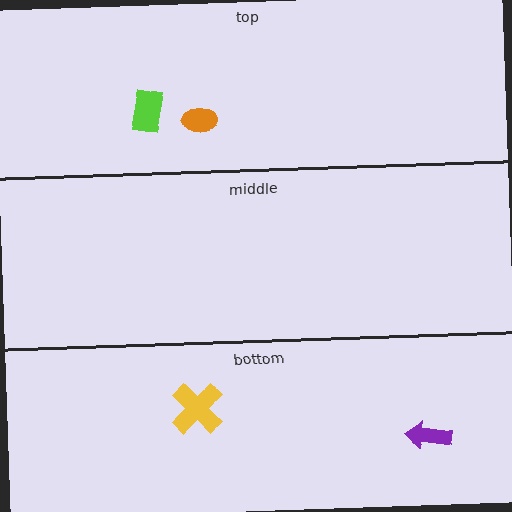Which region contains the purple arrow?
The bottom region.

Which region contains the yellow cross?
The bottom region.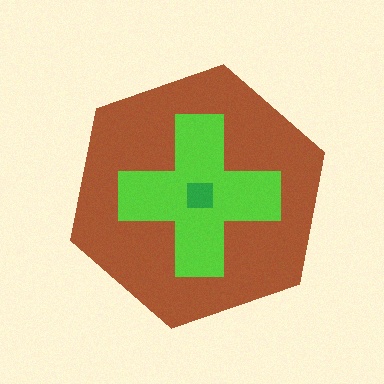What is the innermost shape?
The green square.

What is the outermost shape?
The brown hexagon.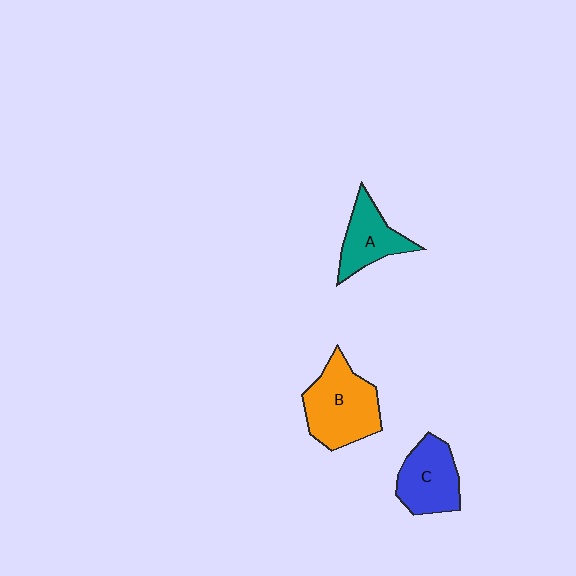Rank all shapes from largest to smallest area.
From largest to smallest: B (orange), C (blue), A (teal).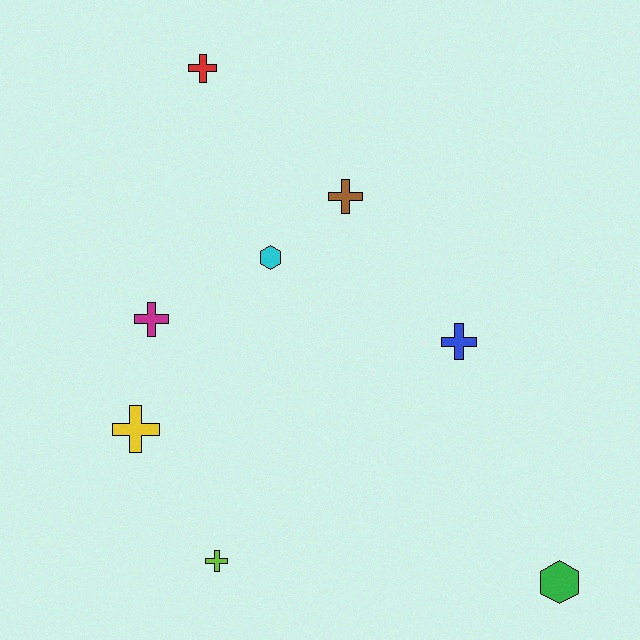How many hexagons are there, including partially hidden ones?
There are 2 hexagons.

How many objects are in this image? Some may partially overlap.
There are 8 objects.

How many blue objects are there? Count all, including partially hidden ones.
There is 1 blue object.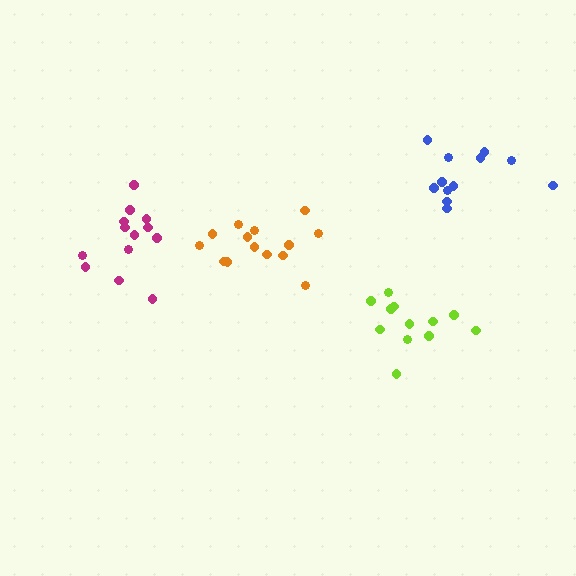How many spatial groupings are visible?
There are 4 spatial groupings.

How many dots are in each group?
Group 1: 12 dots, Group 2: 12 dots, Group 3: 13 dots, Group 4: 14 dots (51 total).